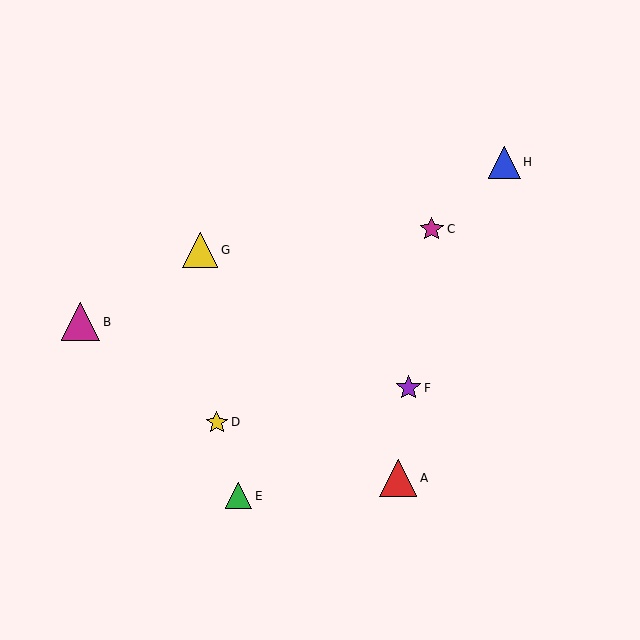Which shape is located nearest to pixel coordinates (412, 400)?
The purple star (labeled F) at (409, 388) is nearest to that location.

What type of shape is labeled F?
Shape F is a purple star.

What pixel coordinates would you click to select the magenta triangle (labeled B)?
Click at (81, 322) to select the magenta triangle B.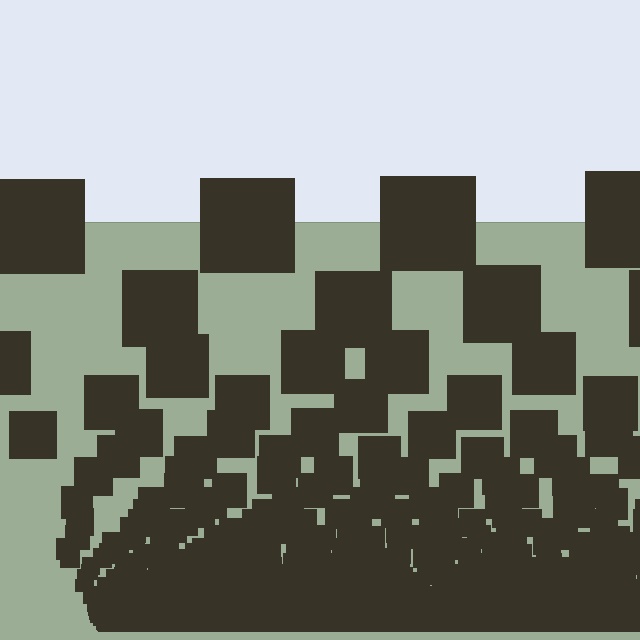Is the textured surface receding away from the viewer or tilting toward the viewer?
The surface appears to tilt toward the viewer. Texture elements get larger and sparser toward the top.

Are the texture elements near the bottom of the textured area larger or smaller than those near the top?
Smaller. The gradient is inverted — elements near the bottom are smaller and denser.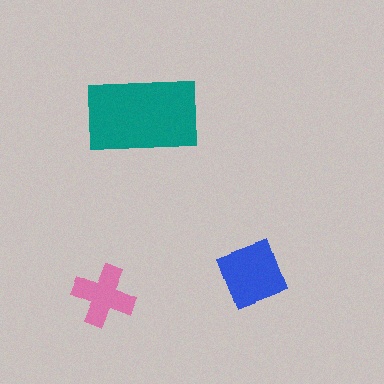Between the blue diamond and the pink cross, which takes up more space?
The blue diamond.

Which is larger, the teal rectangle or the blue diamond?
The teal rectangle.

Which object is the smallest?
The pink cross.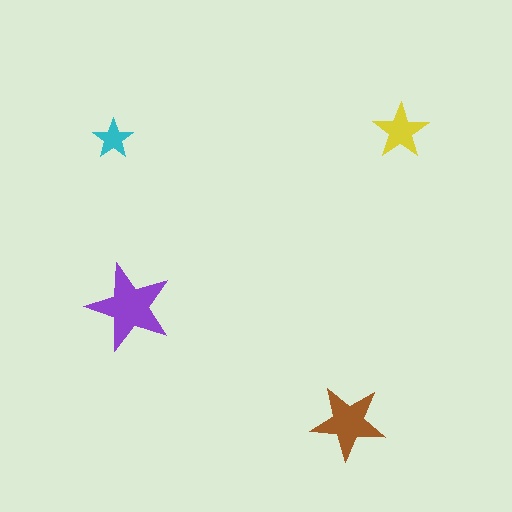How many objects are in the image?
There are 4 objects in the image.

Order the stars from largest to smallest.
the purple one, the brown one, the yellow one, the cyan one.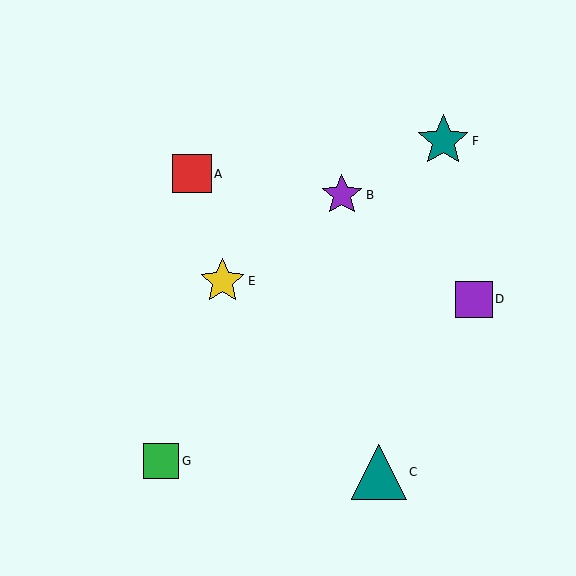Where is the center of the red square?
The center of the red square is at (192, 174).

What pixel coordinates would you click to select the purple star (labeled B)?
Click at (342, 195) to select the purple star B.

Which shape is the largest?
The teal triangle (labeled C) is the largest.